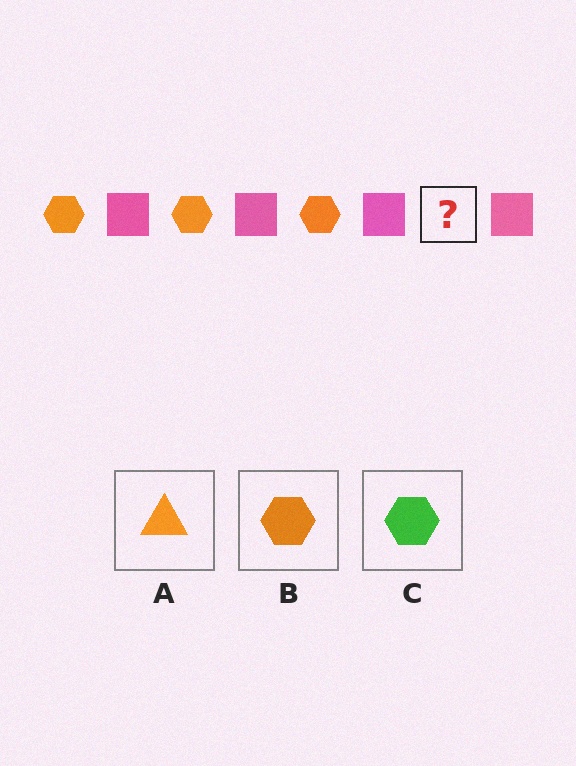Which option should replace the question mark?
Option B.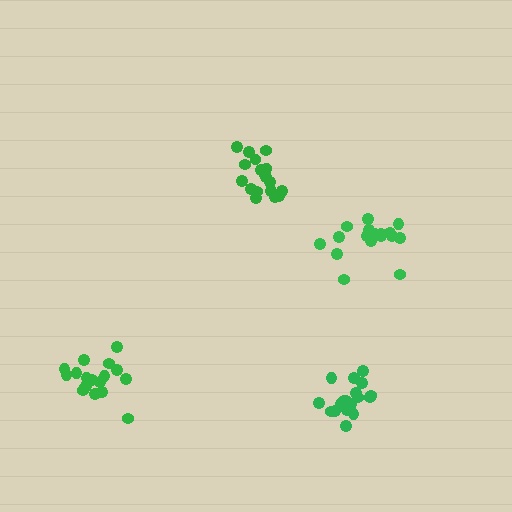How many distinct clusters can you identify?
There are 4 distinct clusters.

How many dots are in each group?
Group 1: 17 dots, Group 2: 18 dots, Group 3: 18 dots, Group 4: 18 dots (71 total).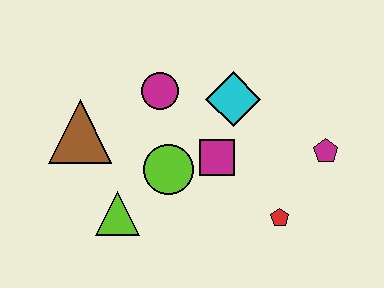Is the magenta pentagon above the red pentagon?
Yes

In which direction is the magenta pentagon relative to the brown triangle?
The magenta pentagon is to the right of the brown triangle.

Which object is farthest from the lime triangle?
The magenta pentagon is farthest from the lime triangle.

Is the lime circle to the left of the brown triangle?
No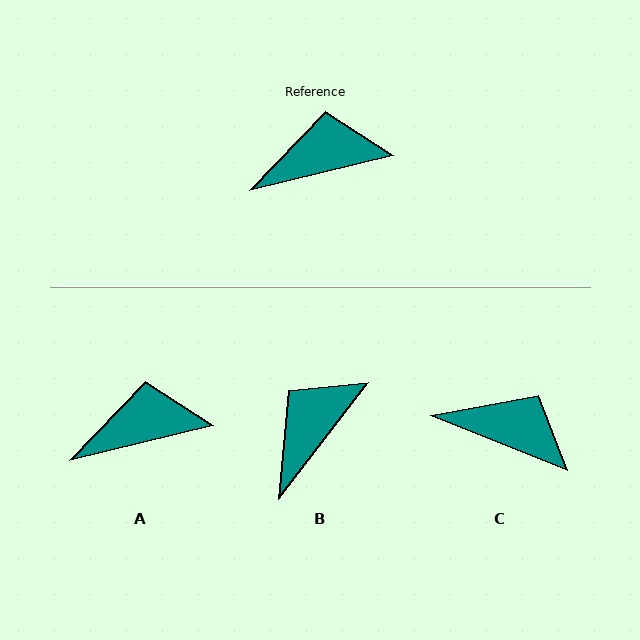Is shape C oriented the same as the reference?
No, it is off by about 36 degrees.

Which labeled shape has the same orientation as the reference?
A.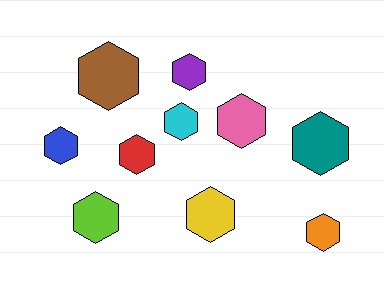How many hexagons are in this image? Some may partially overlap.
There are 10 hexagons.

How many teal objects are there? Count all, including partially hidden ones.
There is 1 teal object.